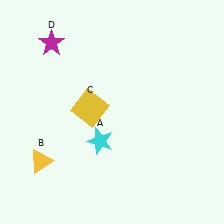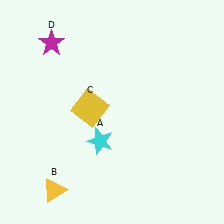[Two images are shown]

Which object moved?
The yellow triangle (B) moved down.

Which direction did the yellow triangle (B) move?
The yellow triangle (B) moved down.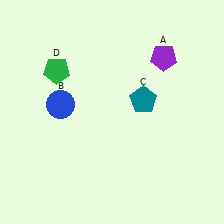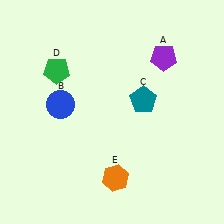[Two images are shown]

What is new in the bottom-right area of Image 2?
An orange hexagon (E) was added in the bottom-right area of Image 2.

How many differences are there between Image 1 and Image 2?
There is 1 difference between the two images.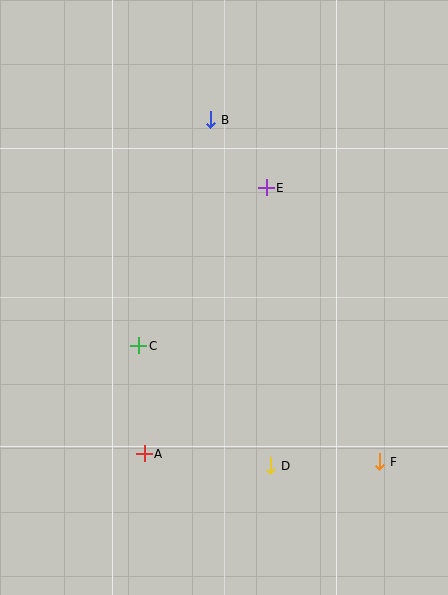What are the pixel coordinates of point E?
Point E is at (266, 188).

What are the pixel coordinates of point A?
Point A is at (144, 454).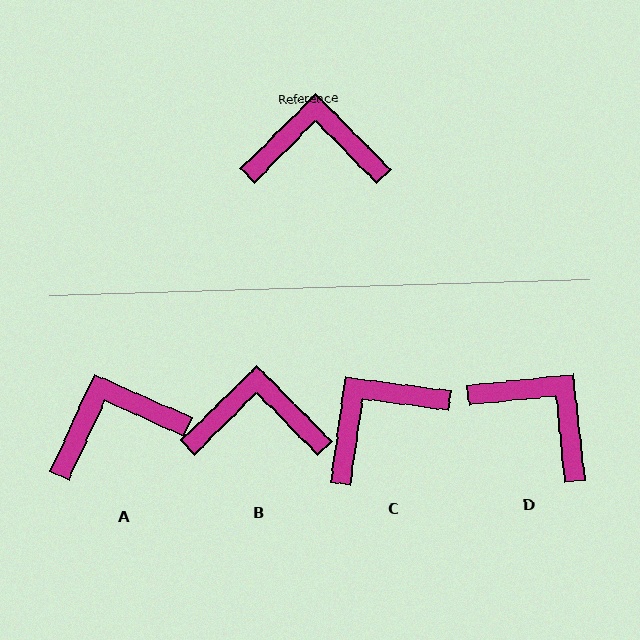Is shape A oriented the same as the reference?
No, it is off by about 21 degrees.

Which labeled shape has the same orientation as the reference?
B.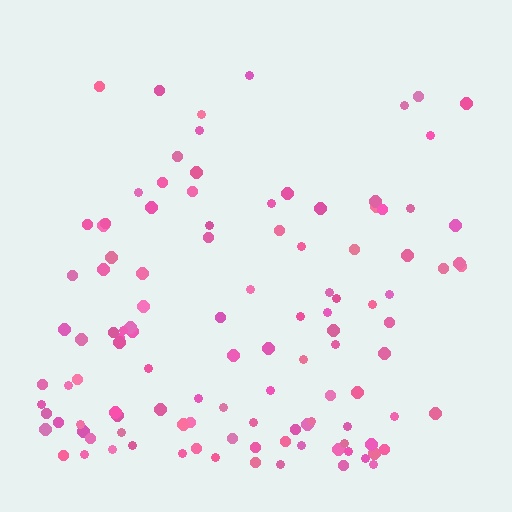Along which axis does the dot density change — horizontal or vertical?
Vertical.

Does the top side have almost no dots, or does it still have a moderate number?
Still a moderate number, just noticeably fewer than the bottom.